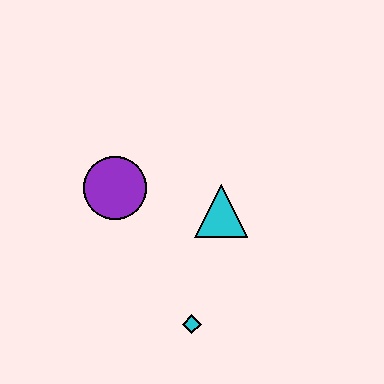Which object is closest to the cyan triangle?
The purple circle is closest to the cyan triangle.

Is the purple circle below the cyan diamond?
No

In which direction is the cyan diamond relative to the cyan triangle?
The cyan diamond is below the cyan triangle.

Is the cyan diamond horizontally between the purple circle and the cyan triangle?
Yes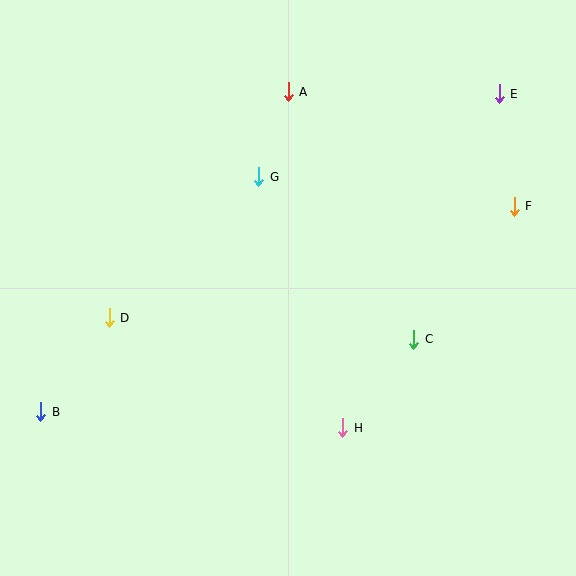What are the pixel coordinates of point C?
Point C is at (414, 339).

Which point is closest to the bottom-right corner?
Point H is closest to the bottom-right corner.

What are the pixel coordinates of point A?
Point A is at (288, 92).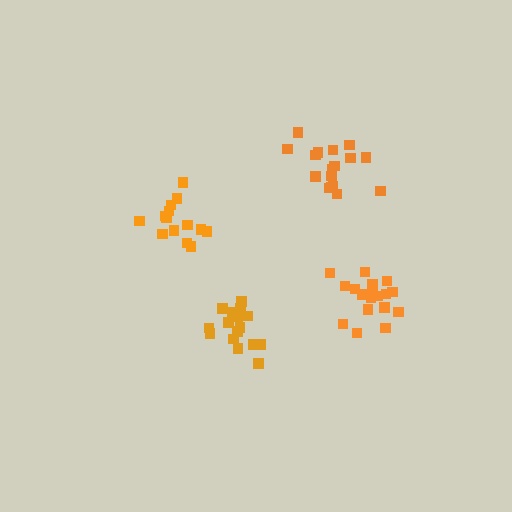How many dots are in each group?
Group 1: 16 dots, Group 2: 17 dots, Group 3: 18 dots, Group 4: 14 dots (65 total).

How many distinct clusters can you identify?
There are 4 distinct clusters.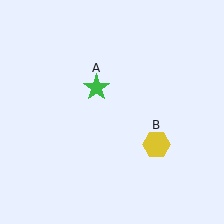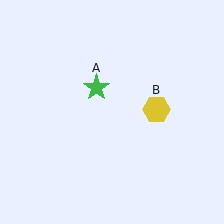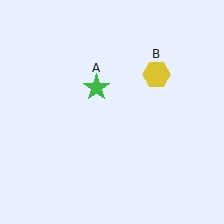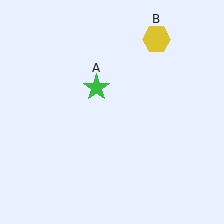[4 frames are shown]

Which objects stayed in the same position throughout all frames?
Green star (object A) remained stationary.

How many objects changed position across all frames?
1 object changed position: yellow hexagon (object B).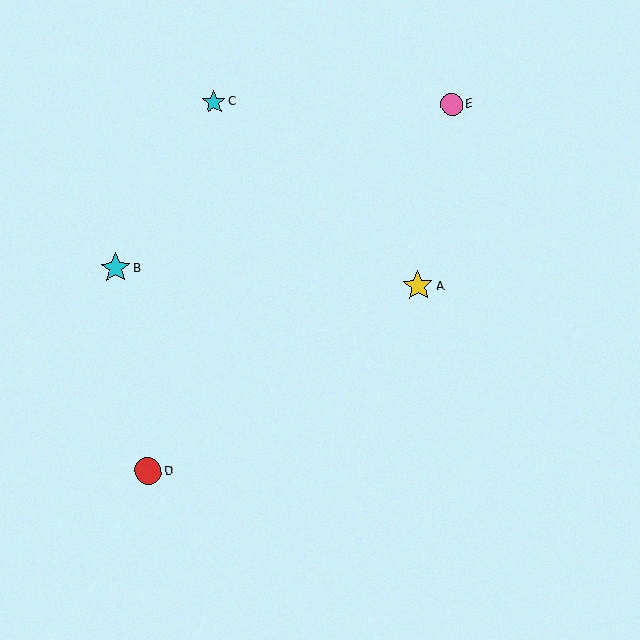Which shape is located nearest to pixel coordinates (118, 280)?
The cyan star (labeled B) at (116, 268) is nearest to that location.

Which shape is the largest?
The yellow star (labeled A) is the largest.